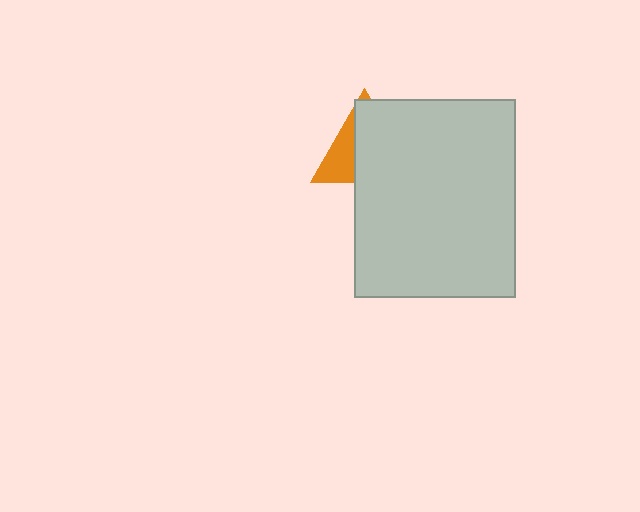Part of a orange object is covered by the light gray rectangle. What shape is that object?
It is a triangle.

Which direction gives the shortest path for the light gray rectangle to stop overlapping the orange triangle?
Moving right gives the shortest separation.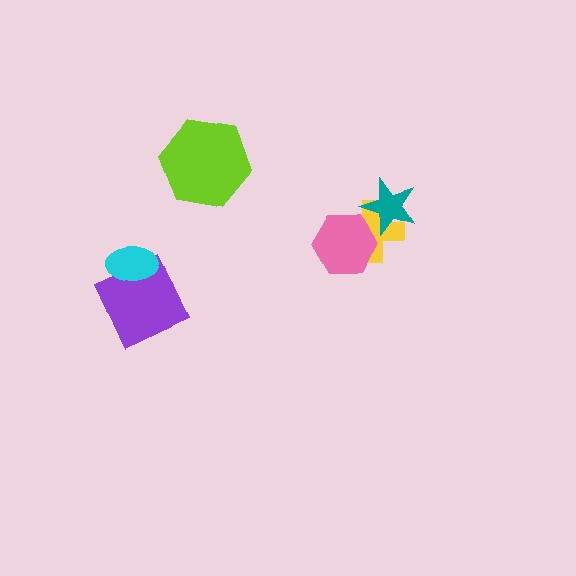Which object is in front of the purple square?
The cyan ellipse is in front of the purple square.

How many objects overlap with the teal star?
1 object overlaps with the teal star.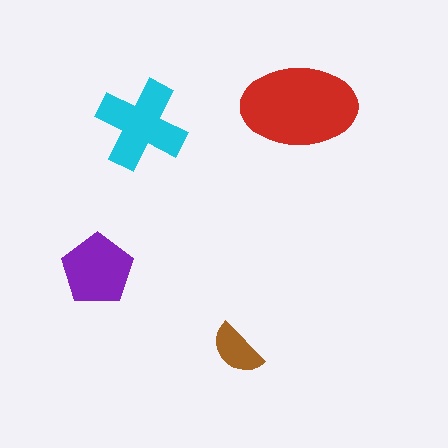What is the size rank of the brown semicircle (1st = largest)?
4th.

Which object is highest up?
The red ellipse is topmost.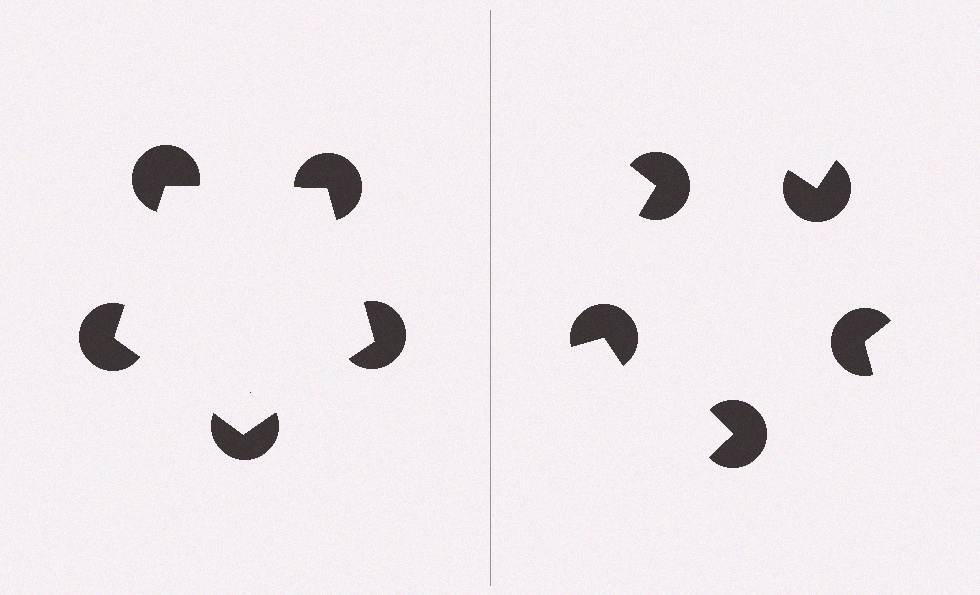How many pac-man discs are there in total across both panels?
10 — 5 on each side.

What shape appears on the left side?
An illusory pentagon.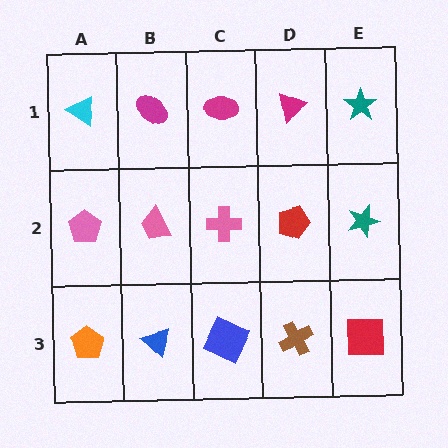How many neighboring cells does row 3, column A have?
2.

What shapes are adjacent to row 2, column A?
A cyan triangle (row 1, column A), an orange pentagon (row 3, column A), a pink trapezoid (row 2, column B).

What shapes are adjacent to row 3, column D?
A red pentagon (row 2, column D), a blue square (row 3, column C), a red square (row 3, column E).